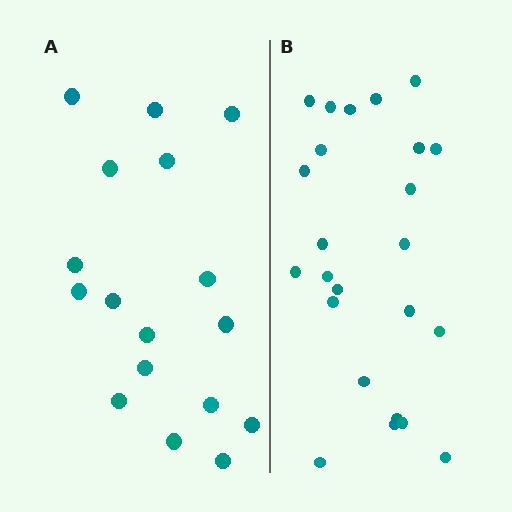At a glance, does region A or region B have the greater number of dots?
Region B (the right region) has more dots.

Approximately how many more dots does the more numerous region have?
Region B has roughly 8 or so more dots than region A.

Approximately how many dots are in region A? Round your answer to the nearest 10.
About 20 dots. (The exact count is 17, which rounds to 20.)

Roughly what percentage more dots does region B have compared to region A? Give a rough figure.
About 40% more.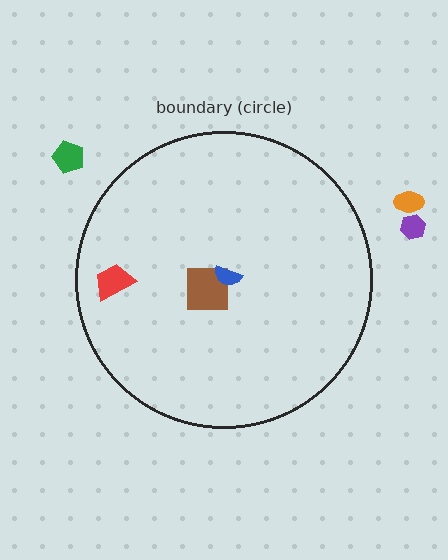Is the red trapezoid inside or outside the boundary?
Inside.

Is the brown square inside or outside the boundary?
Inside.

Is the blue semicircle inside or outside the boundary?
Inside.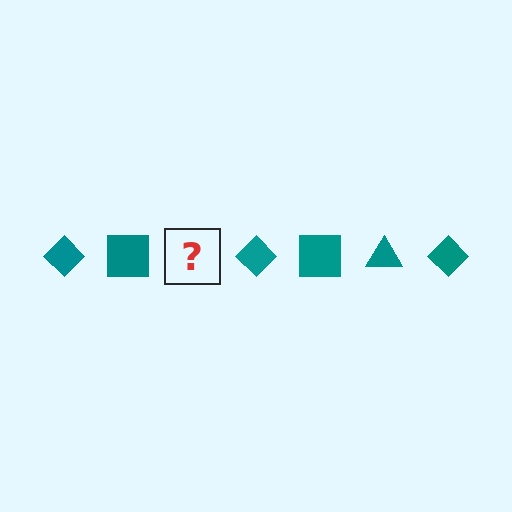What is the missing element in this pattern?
The missing element is a teal triangle.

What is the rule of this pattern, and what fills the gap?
The rule is that the pattern cycles through diamond, square, triangle shapes in teal. The gap should be filled with a teal triangle.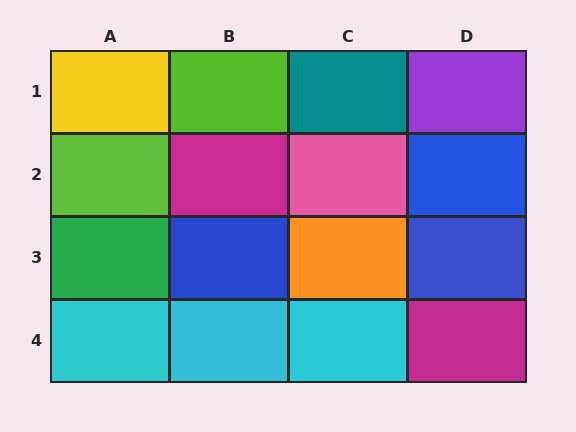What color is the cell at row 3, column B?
Blue.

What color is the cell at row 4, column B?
Cyan.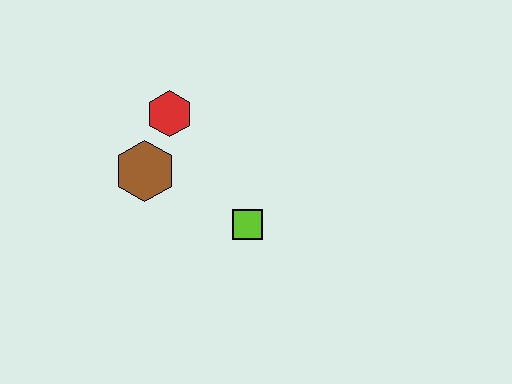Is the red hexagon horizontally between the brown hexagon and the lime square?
Yes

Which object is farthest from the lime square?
The red hexagon is farthest from the lime square.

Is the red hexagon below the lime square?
No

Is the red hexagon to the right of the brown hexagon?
Yes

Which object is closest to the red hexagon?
The brown hexagon is closest to the red hexagon.